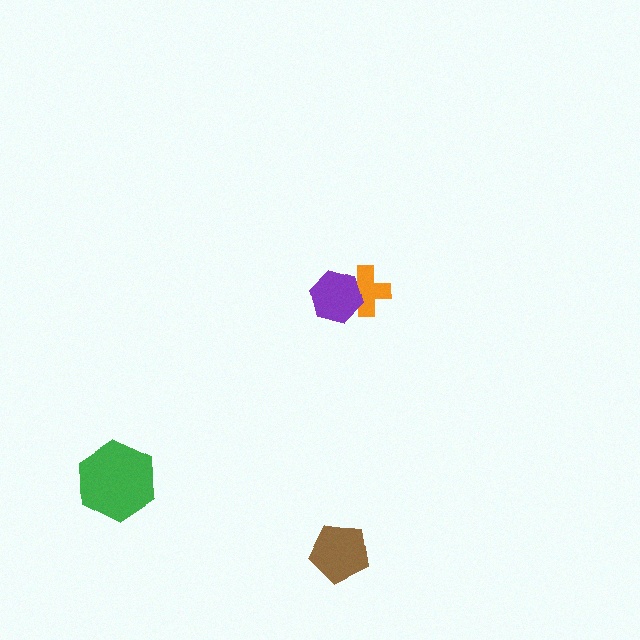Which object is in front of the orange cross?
The purple hexagon is in front of the orange cross.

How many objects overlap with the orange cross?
1 object overlaps with the orange cross.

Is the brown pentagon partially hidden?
No, no other shape covers it.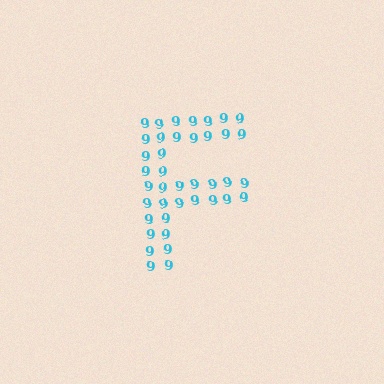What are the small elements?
The small elements are digit 9's.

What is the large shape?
The large shape is the letter F.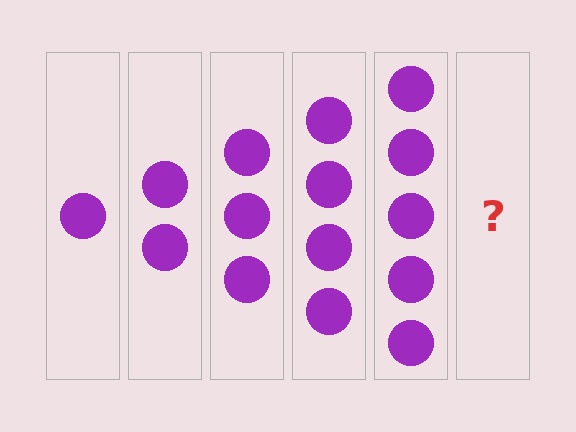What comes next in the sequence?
The next element should be 6 circles.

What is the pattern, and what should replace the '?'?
The pattern is that each step adds one more circle. The '?' should be 6 circles.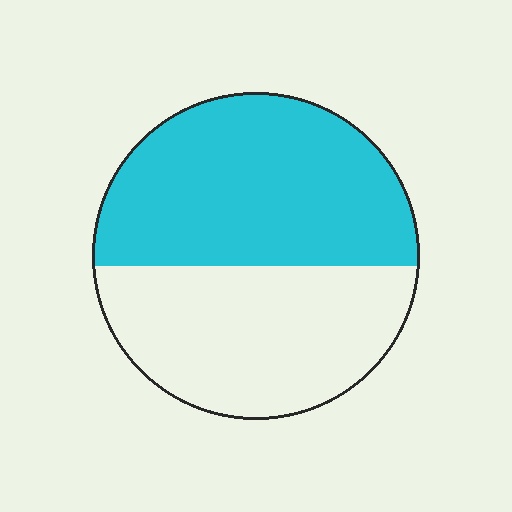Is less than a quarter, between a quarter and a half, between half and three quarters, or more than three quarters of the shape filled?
Between half and three quarters.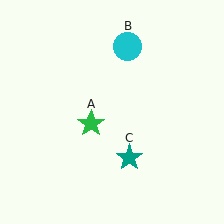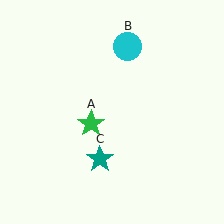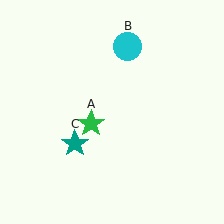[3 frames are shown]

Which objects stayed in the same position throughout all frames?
Green star (object A) and cyan circle (object B) remained stationary.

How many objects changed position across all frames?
1 object changed position: teal star (object C).